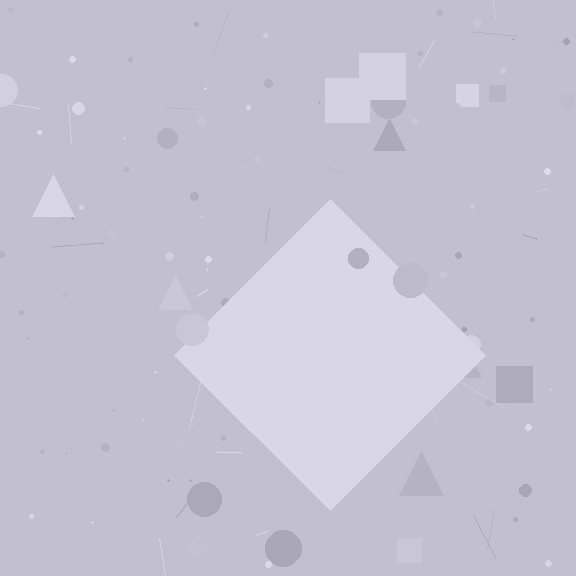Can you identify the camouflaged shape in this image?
The camouflaged shape is a diamond.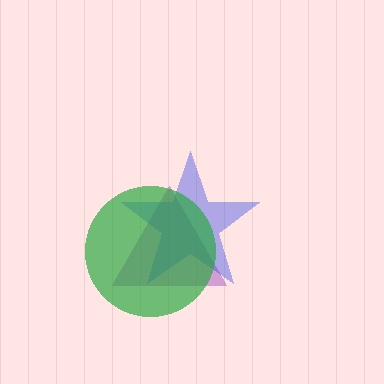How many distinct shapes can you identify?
There are 3 distinct shapes: a purple triangle, a blue star, a green circle.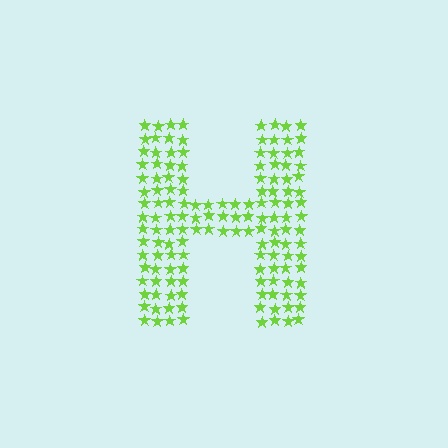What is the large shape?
The large shape is the letter H.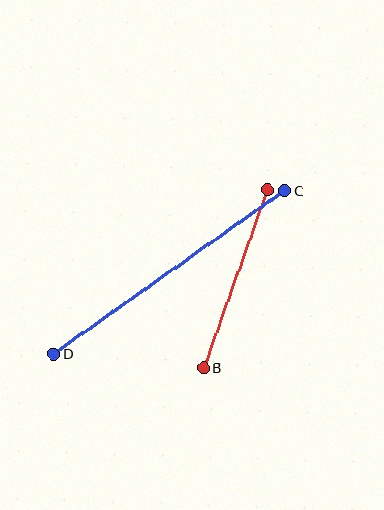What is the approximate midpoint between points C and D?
The midpoint is at approximately (169, 272) pixels.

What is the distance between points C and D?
The distance is approximately 283 pixels.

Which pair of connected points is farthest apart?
Points C and D are farthest apart.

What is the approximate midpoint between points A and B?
The midpoint is at approximately (236, 279) pixels.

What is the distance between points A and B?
The distance is approximately 190 pixels.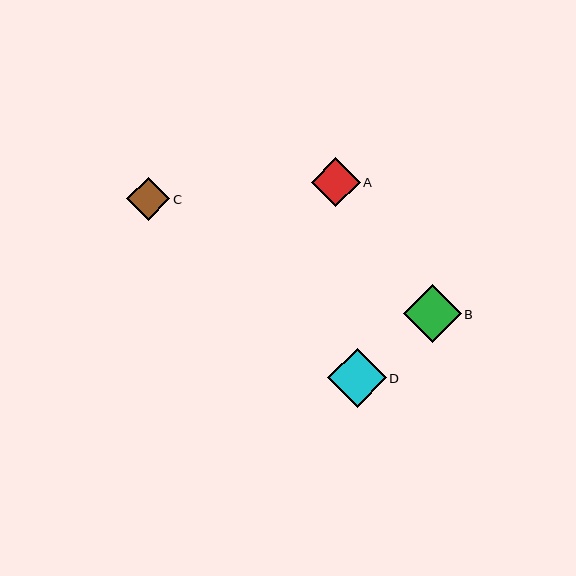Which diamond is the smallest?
Diamond C is the smallest with a size of approximately 43 pixels.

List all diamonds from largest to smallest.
From largest to smallest: D, B, A, C.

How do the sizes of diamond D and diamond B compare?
Diamond D and diamond B are approximately the same size.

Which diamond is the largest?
Diamond D is the largest with a size of approximately 58 pixels.